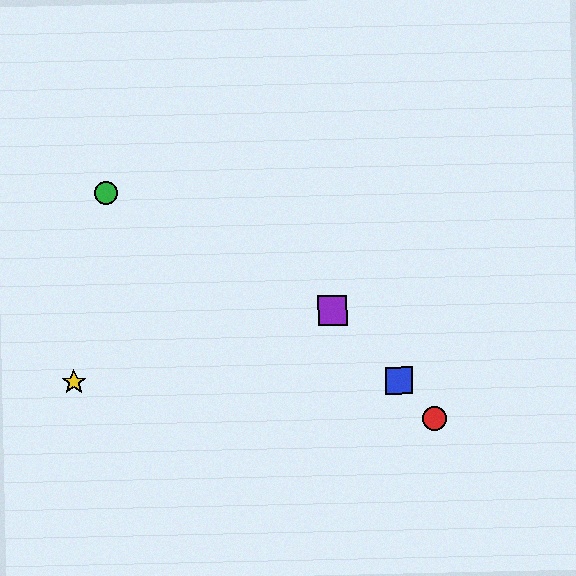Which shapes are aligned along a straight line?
The red circle, the blue square, the purple square are aligned along a straight line.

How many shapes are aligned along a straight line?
3 shapes (the red circle, the blue square, the purple square) are aligned along a straight line.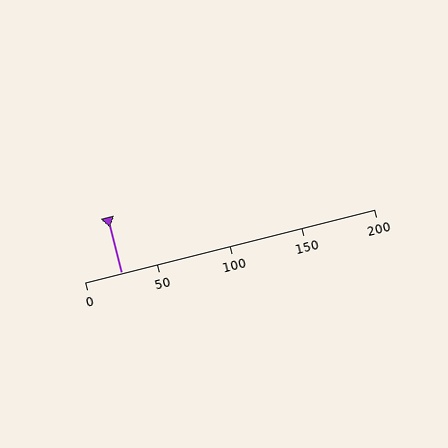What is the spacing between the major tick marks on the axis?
The major ticks are spaced 50 apart.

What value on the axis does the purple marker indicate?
The marker indicates approximately 25.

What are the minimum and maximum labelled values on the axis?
The axis runs from 0 to 200.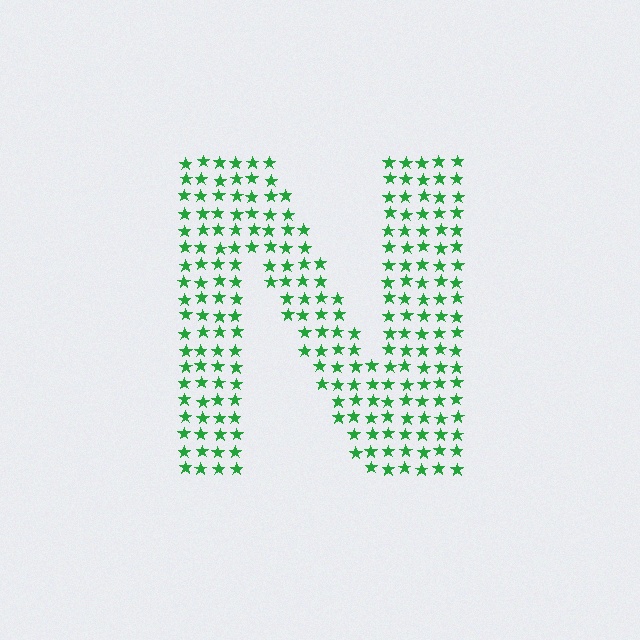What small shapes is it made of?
It is made of small stars.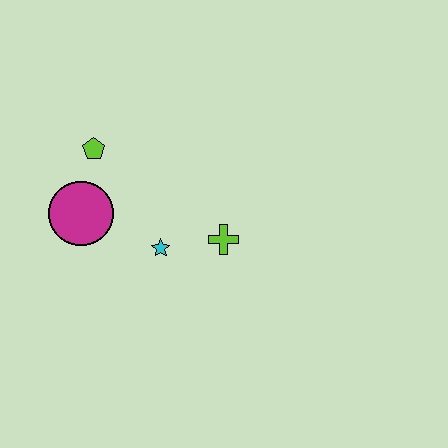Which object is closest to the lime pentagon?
The magenta circle is closest to the lime pentagon.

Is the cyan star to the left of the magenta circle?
No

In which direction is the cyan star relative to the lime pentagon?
The cyan star is below the lime pentagon.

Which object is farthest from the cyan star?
The lime pentagon is farthest from the cyan star.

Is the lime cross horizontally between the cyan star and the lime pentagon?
No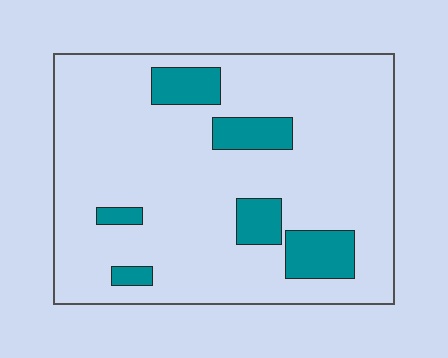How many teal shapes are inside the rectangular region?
6.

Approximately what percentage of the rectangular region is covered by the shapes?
Approximately 15%.